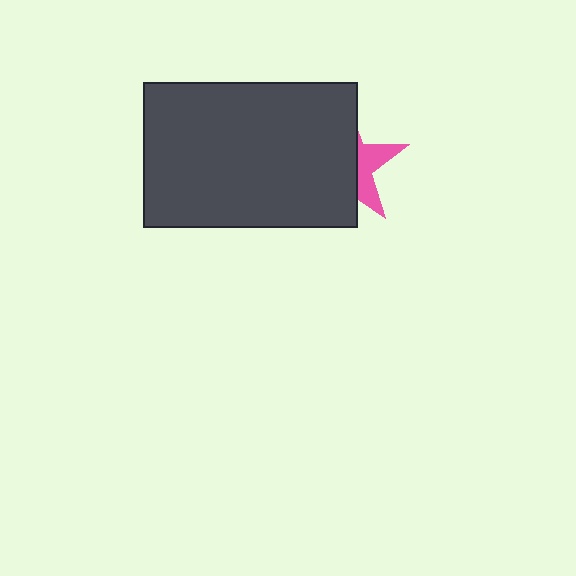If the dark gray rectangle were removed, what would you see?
You would see the complete pink star.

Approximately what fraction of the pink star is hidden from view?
Roughly 67% of the pink star is hidden behind the dark gray rectangle.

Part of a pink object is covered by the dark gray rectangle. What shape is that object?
It is a star.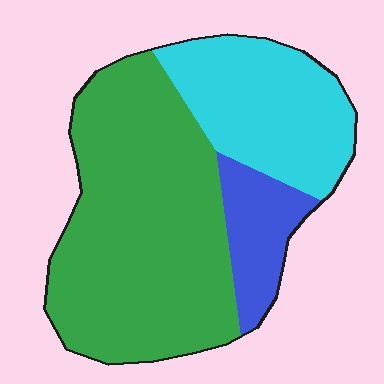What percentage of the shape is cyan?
Cyan takes up about one quarter (1/4) of the shape.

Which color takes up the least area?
Blue, at roughly 15%.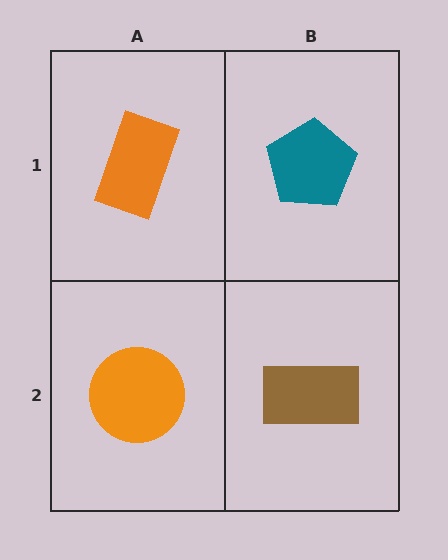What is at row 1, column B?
A teal pentagon.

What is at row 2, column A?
An orange circle.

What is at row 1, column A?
An orange rectangle.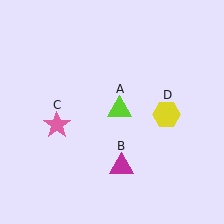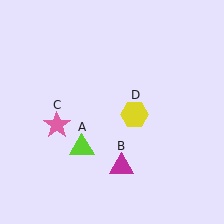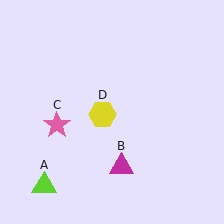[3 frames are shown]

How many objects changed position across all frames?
2 objects changed position: lime triangle (object A), yellow hexagon (object D).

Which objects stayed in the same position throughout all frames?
Magenta triangle (object B) and pink star (object C) remained stationary.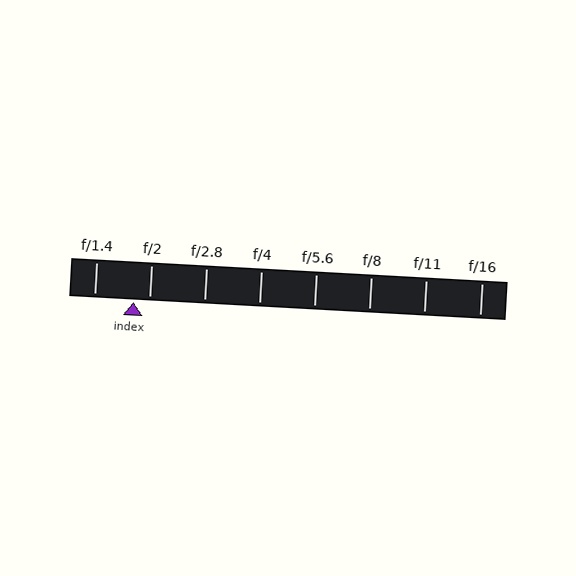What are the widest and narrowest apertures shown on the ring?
The widest aperture shown is f/1.4 and the narrowest is f/16.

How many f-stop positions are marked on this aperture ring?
There are 8 f-stop positions marked.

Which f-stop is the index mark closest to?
The index mark is closest to f/2.